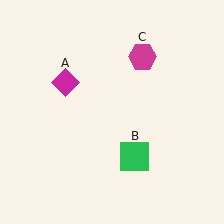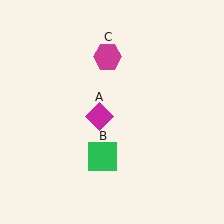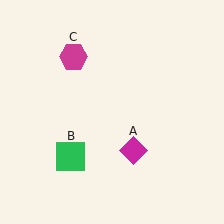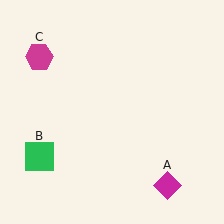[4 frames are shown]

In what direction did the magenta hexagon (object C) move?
The magenta hexagon (object C) moved left.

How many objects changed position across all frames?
3 objects changed position: magenta diamond (object A), green square (object B), magenta hexagon (object C).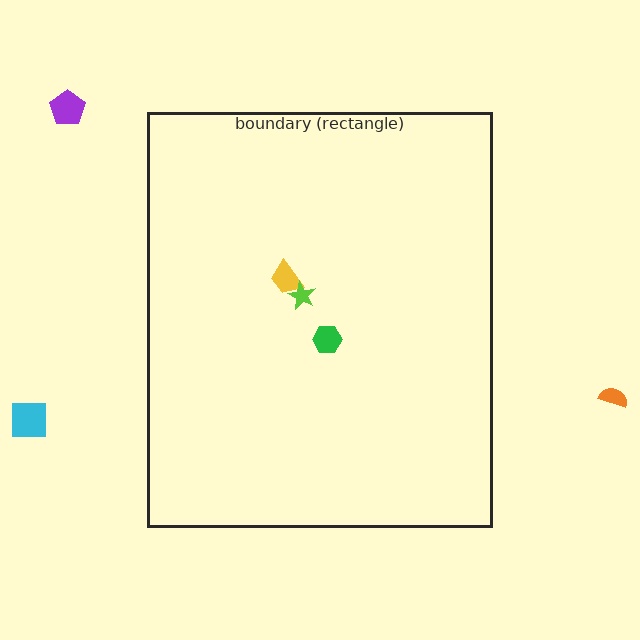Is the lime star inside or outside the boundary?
Inside.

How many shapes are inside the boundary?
3 inside, 3 outside.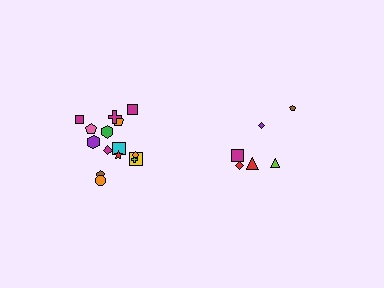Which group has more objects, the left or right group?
The left group.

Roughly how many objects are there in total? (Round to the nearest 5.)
Roughly 20 objects in total.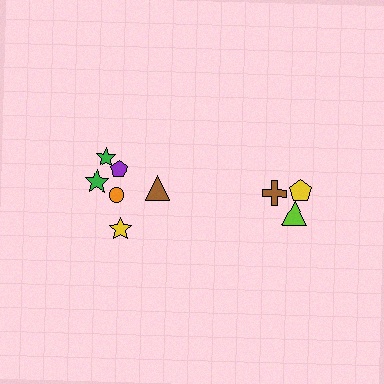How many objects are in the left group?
There are 6 objects.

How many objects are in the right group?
There are 3 objects.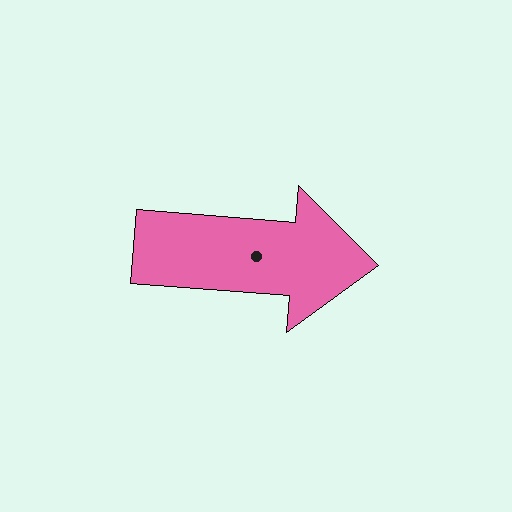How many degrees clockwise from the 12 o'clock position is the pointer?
Approximately 95 degrees.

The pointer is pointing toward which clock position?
Roughly 3 o'clock.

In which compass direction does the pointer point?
East.